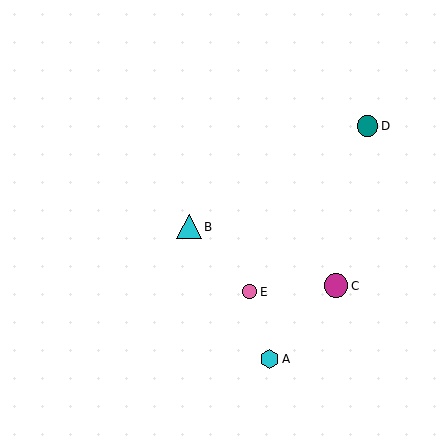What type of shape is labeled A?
Shape A is a cyan hexagon.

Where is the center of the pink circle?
The center of the pink circle is at (250, 292).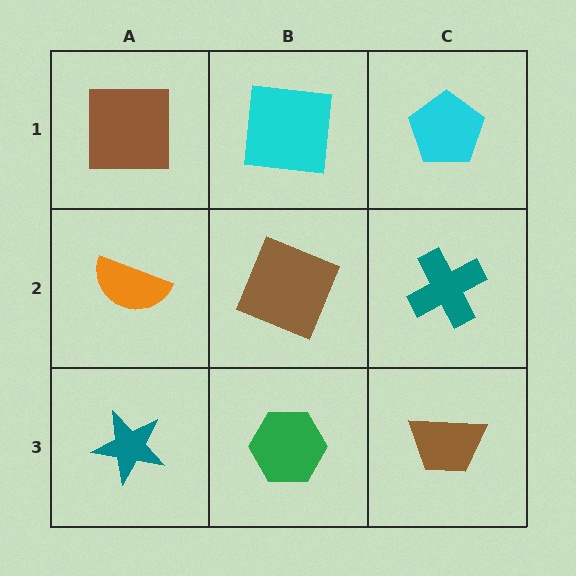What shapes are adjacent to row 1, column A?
An orange semicircle (row 2, column A), a cyan square (row 1, column B).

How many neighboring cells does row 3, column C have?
2.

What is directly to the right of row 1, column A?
A cyan square.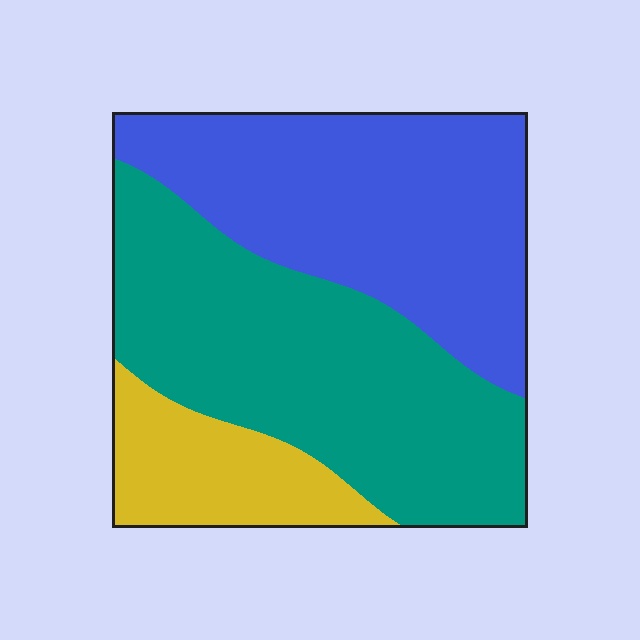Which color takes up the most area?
Teal, at roughly 45%.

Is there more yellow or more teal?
Teal.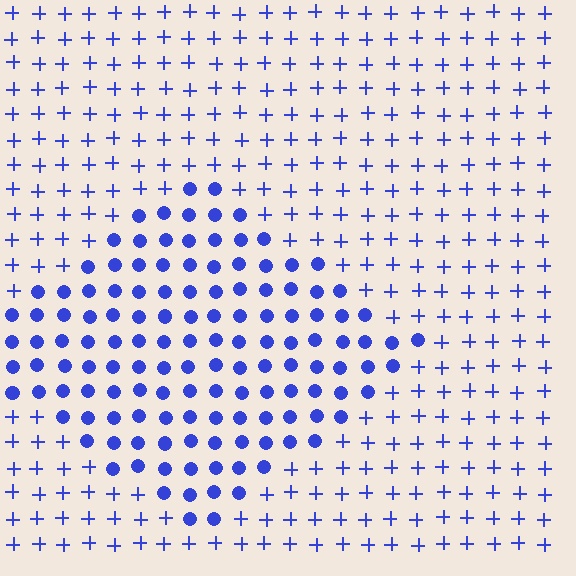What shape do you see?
I see a diamond.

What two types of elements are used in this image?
The image uses circles inside the diamond region and plus signs outside it.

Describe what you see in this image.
The image is filled with small blue elements arranged in a uniform grid. A diamond-shaped region contains circles, while the surrounding area contains plus signs. The boundary is defined purely by the change in element shape.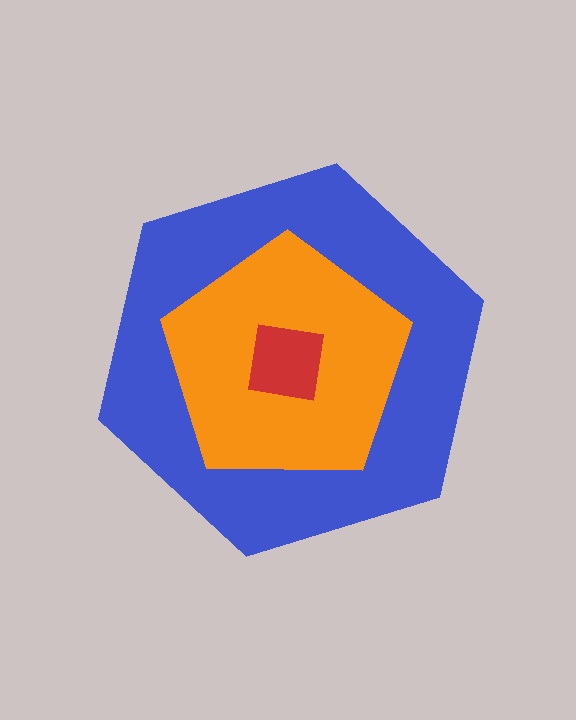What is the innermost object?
The red square.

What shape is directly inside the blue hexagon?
The orange pentagon.